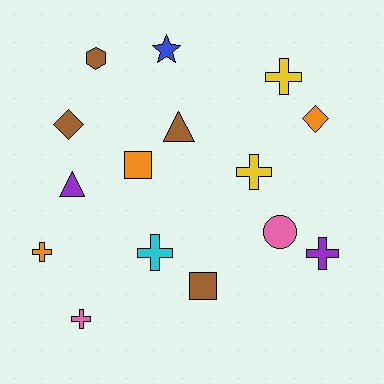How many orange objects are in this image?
There are 3 orange objects.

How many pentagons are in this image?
There are no pentagons.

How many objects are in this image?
There are 15 objects.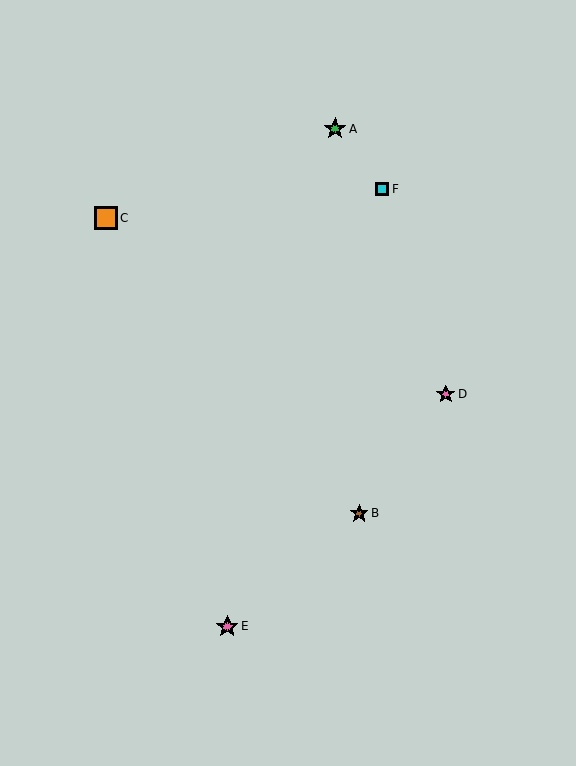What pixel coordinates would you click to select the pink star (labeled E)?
Click at (227, 626) to select the pink star E.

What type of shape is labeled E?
Shape E is a pink star.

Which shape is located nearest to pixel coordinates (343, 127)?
The green star (labeled A) at (335, 129) is nearest to that location.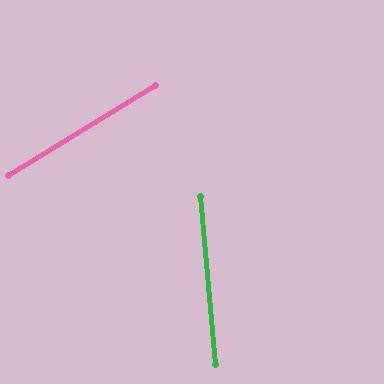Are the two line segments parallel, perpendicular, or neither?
Neither parallel nor perpendicular — they differ by about 64°.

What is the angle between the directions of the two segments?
Approximately 64 degrees.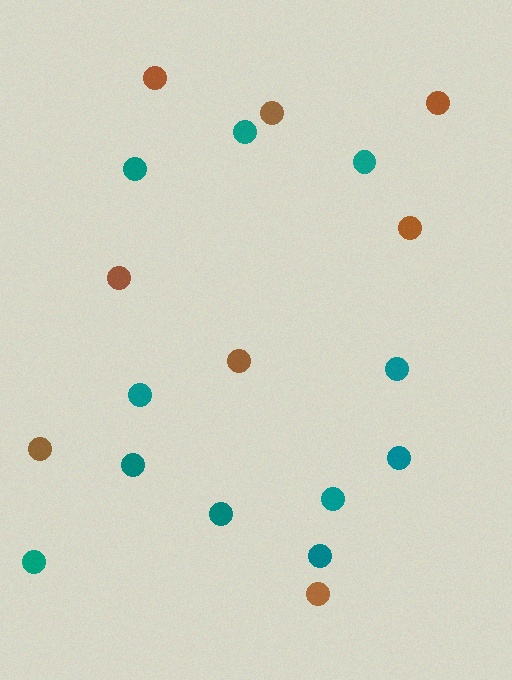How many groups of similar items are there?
There are 2 groups: one group of brown circles (8) and one group of teal circles (11).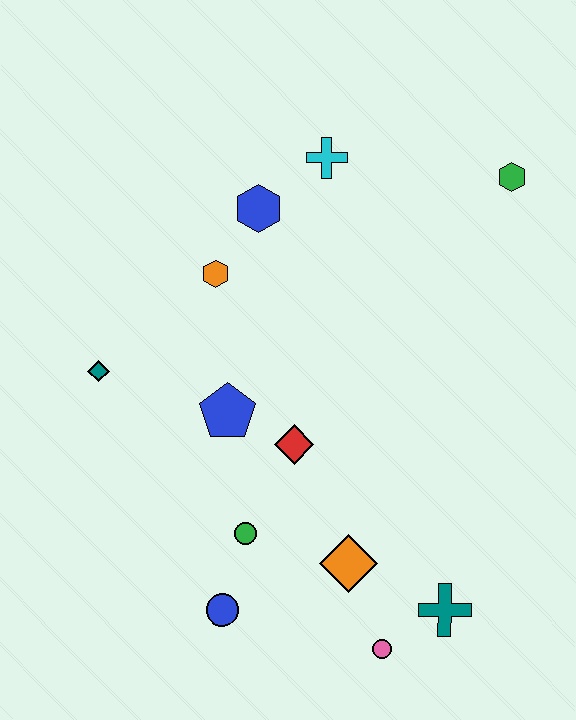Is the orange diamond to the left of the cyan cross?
No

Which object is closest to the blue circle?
The green circle is closest to the blue circle.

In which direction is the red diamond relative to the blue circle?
The red diamond is above the blue circle.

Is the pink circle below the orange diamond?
Yes